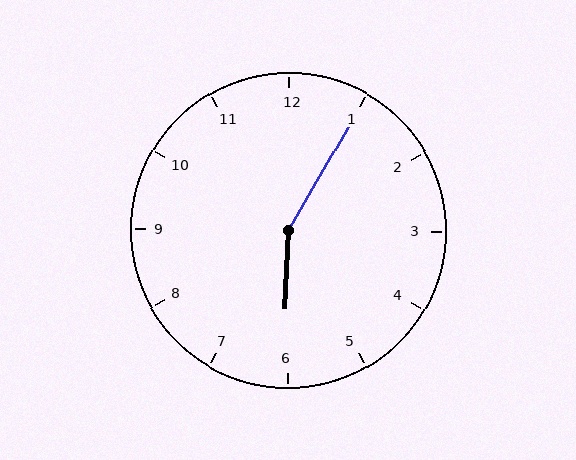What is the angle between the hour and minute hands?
Approximately 152 degrees.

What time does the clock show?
6:05.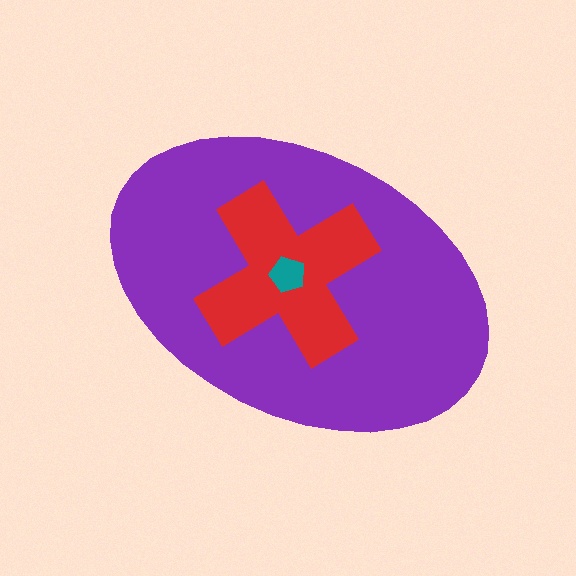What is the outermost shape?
The purple ellipse.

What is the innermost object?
The teal pentagon.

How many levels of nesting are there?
3.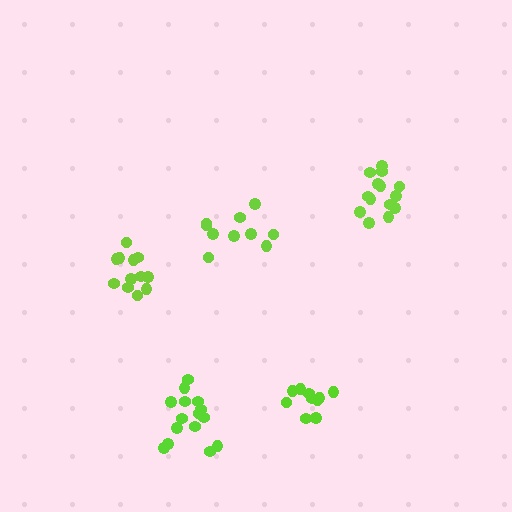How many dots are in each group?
Group 1: 10 dots, Group 2: 12 dots, Group 3: 10 dots, Group 4: 15 dots, Group 5: 14 dots (61 total).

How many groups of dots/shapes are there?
There are 5 groups.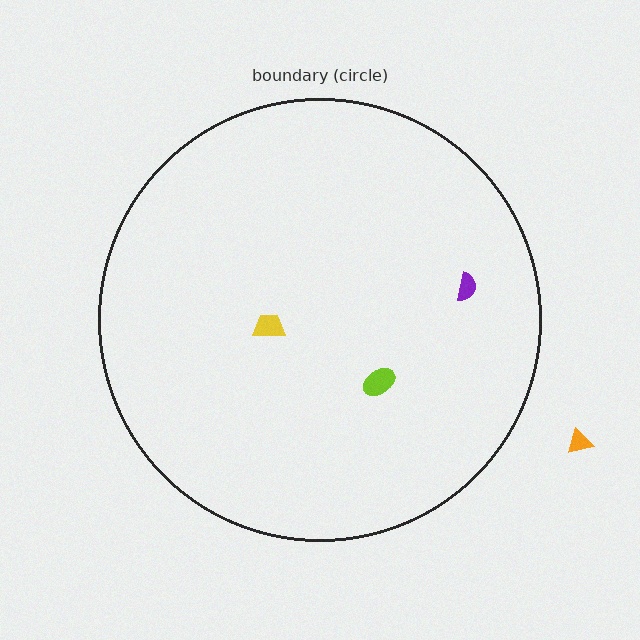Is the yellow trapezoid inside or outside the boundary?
Inside.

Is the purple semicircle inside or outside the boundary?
Inside.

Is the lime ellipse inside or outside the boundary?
Inside.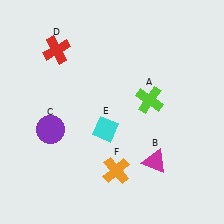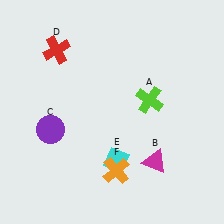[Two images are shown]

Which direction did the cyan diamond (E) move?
The cyan diamond (E) moved down.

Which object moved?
The cyan diamond (E) moved down.